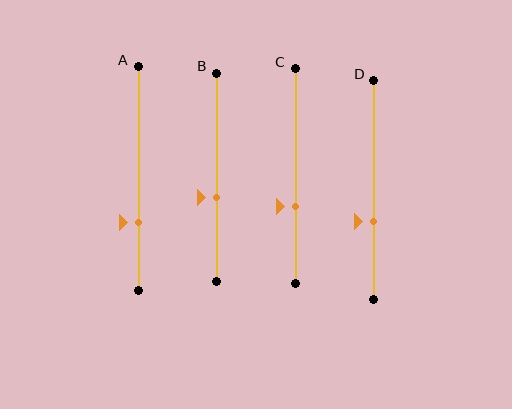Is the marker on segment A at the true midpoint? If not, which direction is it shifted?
No, the marker on segment A is shifted downward by about 20% of the segment length.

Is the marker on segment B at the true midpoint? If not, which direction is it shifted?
No, the marker on segment B is shifted downward by about 10% of the segment length.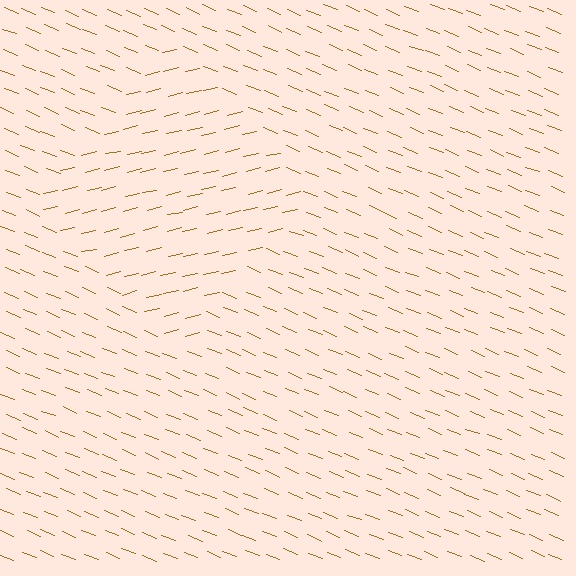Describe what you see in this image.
The image is filled with small brown line segments. A diamond region in the image has lines oriented differently from the surrounding lines, creating a visible texture boundary.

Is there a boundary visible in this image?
Yes, there is a texture boundary formed by a change in line orientation.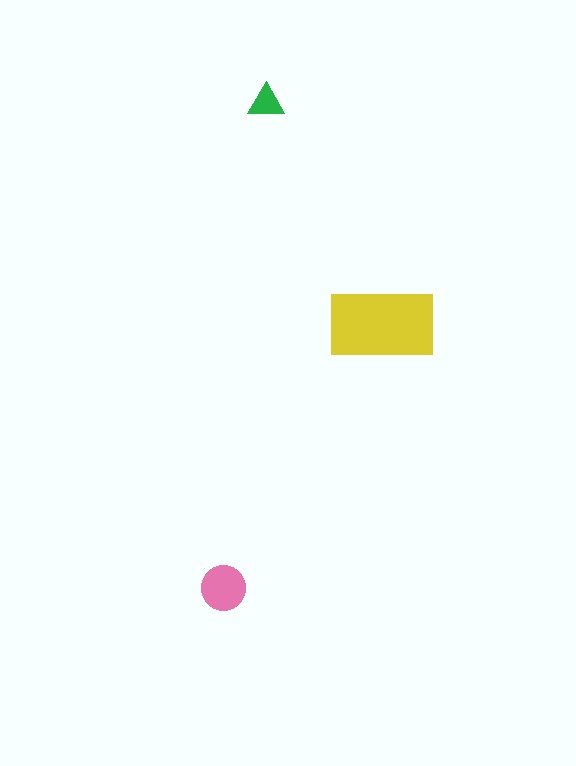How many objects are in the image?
There are 3 objects in the image.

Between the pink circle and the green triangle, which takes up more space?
The pink circle.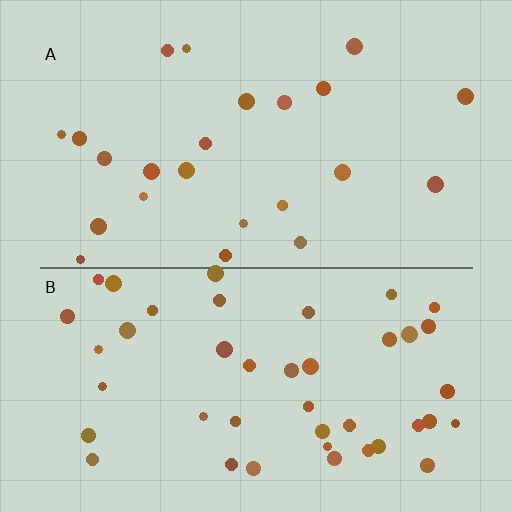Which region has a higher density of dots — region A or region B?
B (the bottom).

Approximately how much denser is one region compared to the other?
Approximately 1.9× — region B over region A.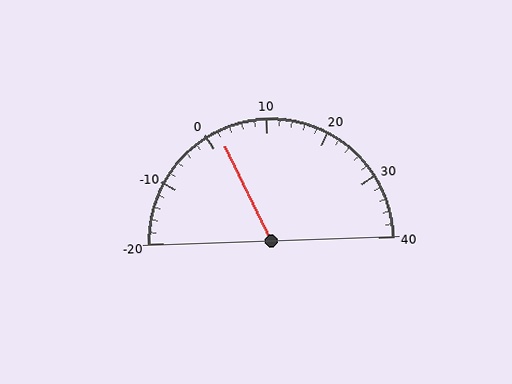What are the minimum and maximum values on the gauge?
The gauge ranges from -20 to 40.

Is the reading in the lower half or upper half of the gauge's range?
The reading is in the lower half of the range (-20 to 40).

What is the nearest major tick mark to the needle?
The nearest major tick mark is 0.